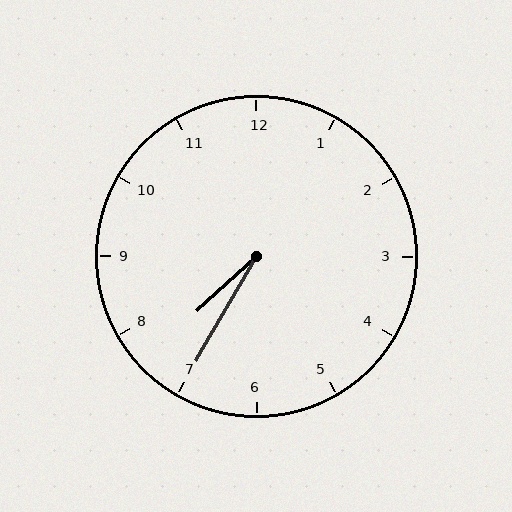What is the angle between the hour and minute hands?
Approximately 18 degrees.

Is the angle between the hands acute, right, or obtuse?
It is acute.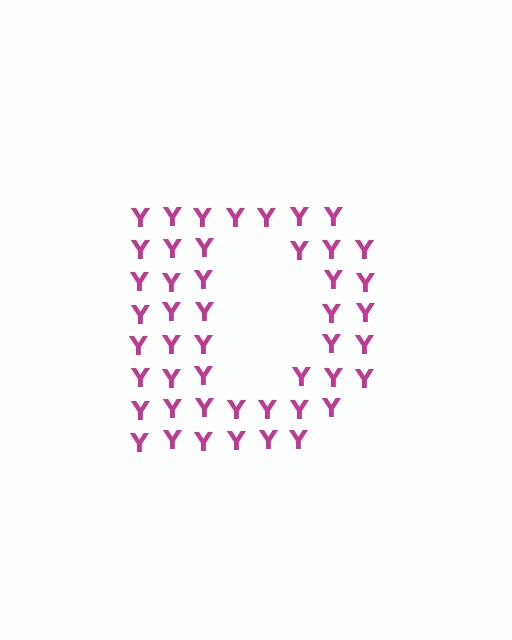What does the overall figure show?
The overall figure shows the letter D.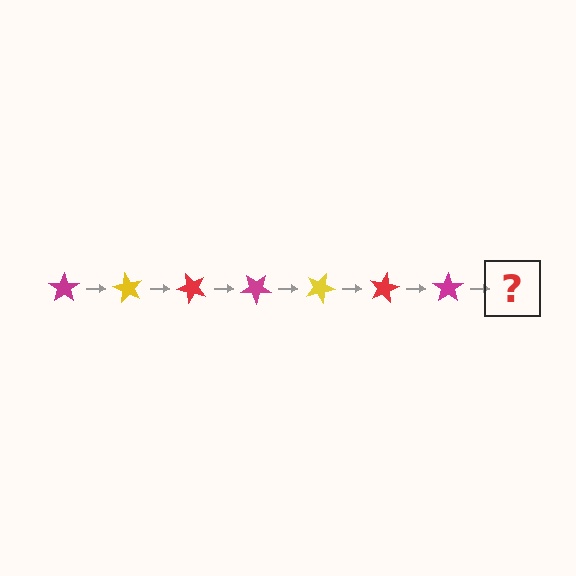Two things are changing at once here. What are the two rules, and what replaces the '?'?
The two rules are that it rotates 60 degrees each step and the color cycles through magenta, yellow, and red. The '?' should be a yellow star, rotated 420 degrees from the start.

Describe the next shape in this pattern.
It should be a yellow star, rotated 420 degrees from the start.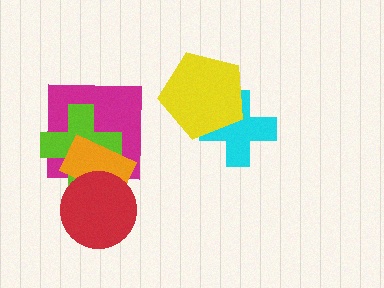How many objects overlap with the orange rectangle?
3 objects overlap with the orange rectangle.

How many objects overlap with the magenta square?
2 objects overlap with the magenta square.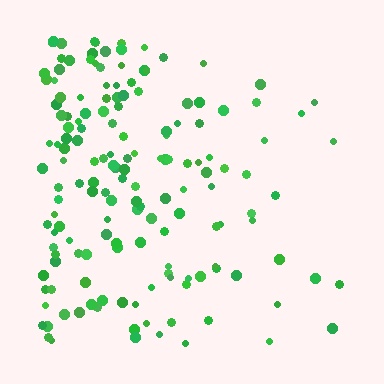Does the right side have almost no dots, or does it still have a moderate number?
Still a moderate number, just noticeably fewer than the left.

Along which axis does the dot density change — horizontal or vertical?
Horizontal.